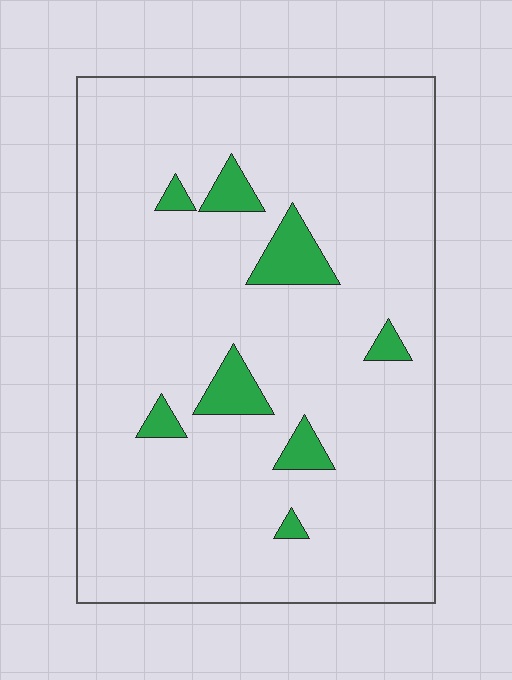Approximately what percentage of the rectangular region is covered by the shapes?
Approximately 10%.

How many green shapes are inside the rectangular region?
8.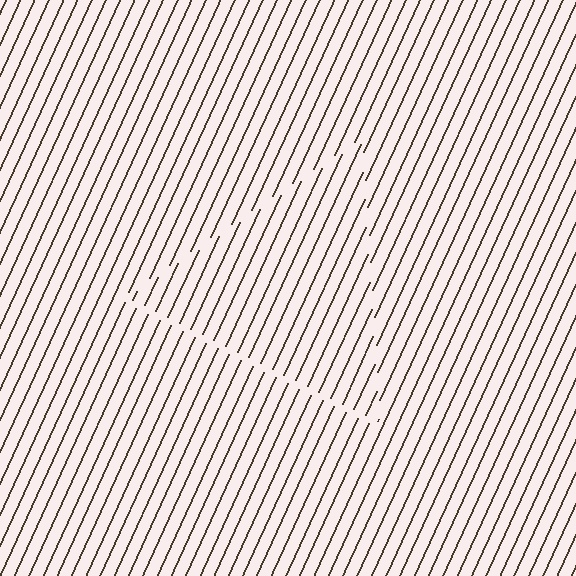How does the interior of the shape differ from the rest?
The interior of the shape contains the same grating, shifted by half a period — the contour is defined by the phase discontinuity where line-ends from the inner and outer gratings abut.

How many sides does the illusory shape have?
3 sides — the line-ends trace a triangle.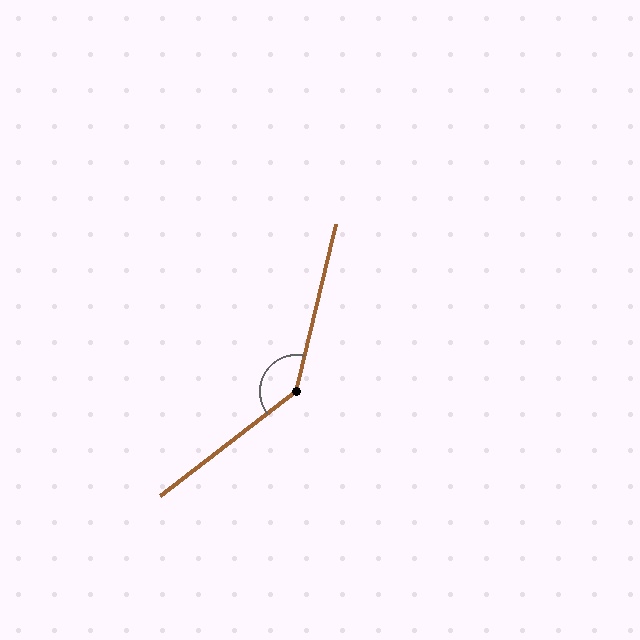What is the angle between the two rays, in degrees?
Approximately 141 degrees.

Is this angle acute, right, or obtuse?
It is obtuse.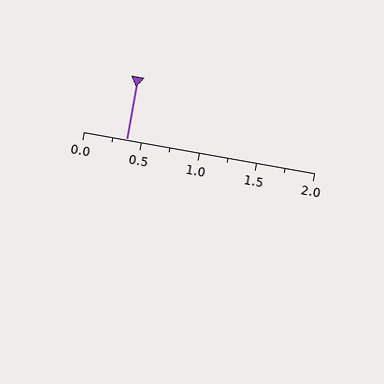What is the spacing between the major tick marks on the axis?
The major ticks are spaced 0.5 apart.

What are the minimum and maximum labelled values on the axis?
The axis runs from 0.0 to 2.0.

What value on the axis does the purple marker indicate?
The marker indicates approximately 0.38.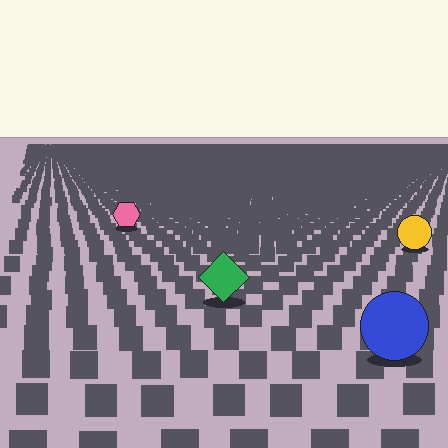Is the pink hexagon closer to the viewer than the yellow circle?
No. The yellow circle is closer — you can tell from the texture gradient: the ground texture is coarser near it.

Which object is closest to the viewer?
The blue circle is closest. The texture marks near it are larger and more spread out.